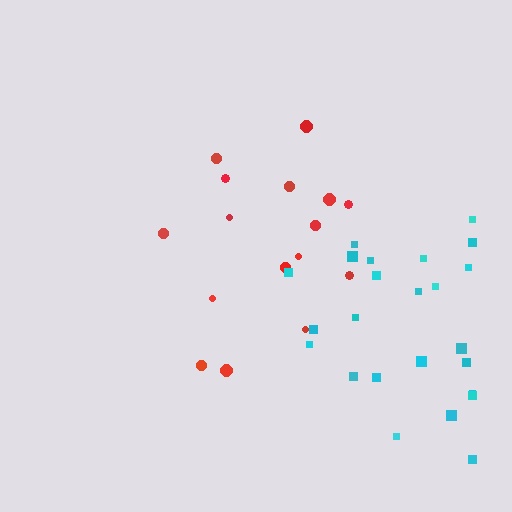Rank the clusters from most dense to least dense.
cyan, red.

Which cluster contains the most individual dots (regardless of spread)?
Cyan (24).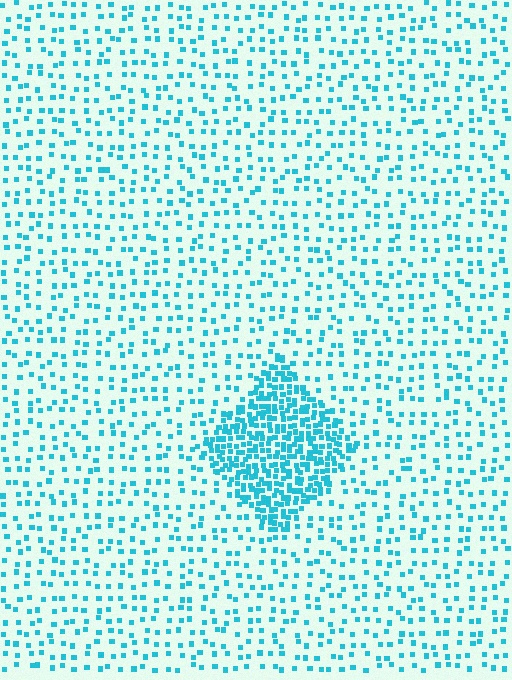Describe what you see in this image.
The image contains small cyan elements arranged at two different densities. A diamond-shaped region is visible where the elements are more densely packed than the surrounding area.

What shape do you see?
I see a diamond.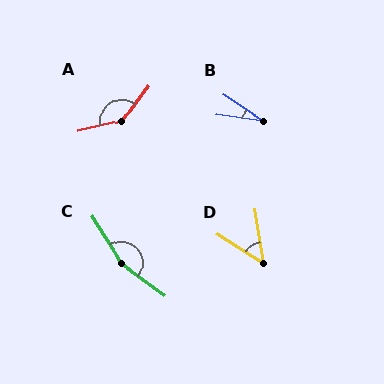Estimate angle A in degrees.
Approximately 141 degrees.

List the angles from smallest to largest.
B (25°), D (49°), A (141°), C (159°).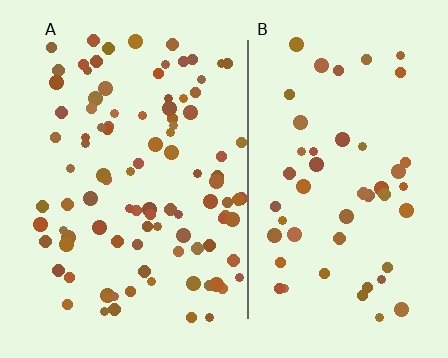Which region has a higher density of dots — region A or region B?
A (the left).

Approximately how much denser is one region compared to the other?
Approximately 2.0× — region A over region B.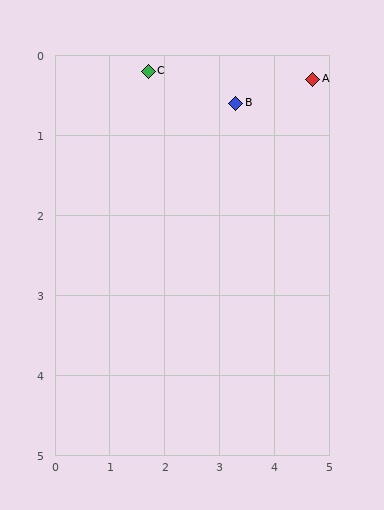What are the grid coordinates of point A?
Point A is at approximately (4.7, 0.3).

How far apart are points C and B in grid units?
Points C and B are about 1.6 grid units apart.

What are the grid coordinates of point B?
Point B is at approximately (3.3, 0.6).